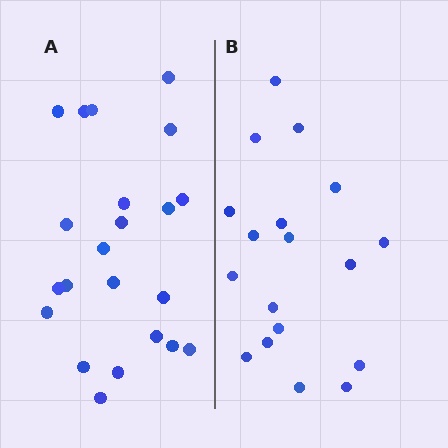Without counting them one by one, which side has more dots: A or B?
Region A (the left region) has more dots.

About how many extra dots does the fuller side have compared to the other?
Region A has about 4 more dots than region B.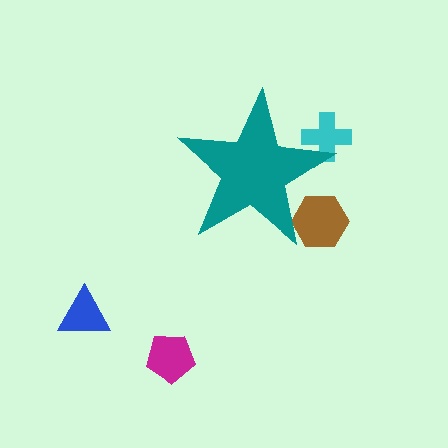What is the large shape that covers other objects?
A teal star.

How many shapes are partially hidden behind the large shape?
2 shapes are partially hidden.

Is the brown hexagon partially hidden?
Yes, the brown hexagon is partially hidden behind the teal star.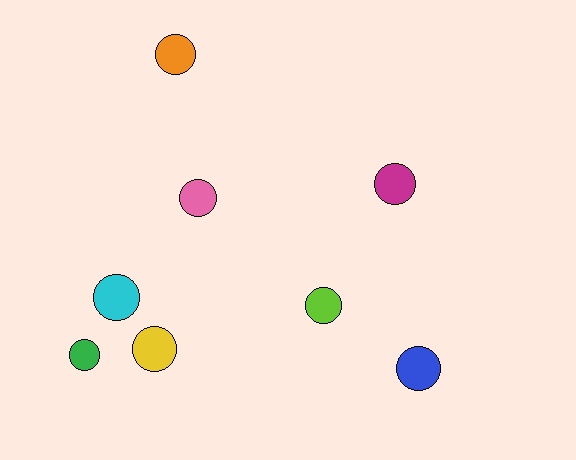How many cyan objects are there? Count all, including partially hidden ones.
There is 1 cyan object.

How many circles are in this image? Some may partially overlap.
There are 8 circles.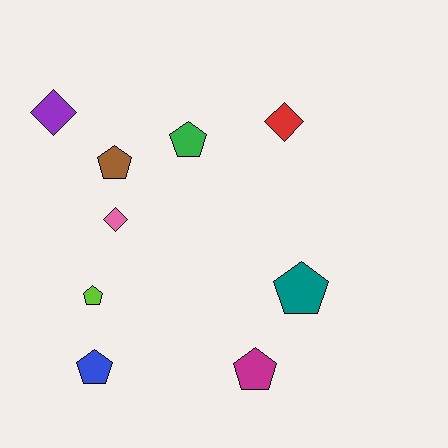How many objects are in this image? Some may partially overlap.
There are 9 objects.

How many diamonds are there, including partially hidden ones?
There are 3 diamonds.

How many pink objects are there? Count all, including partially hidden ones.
There is 1 pink object.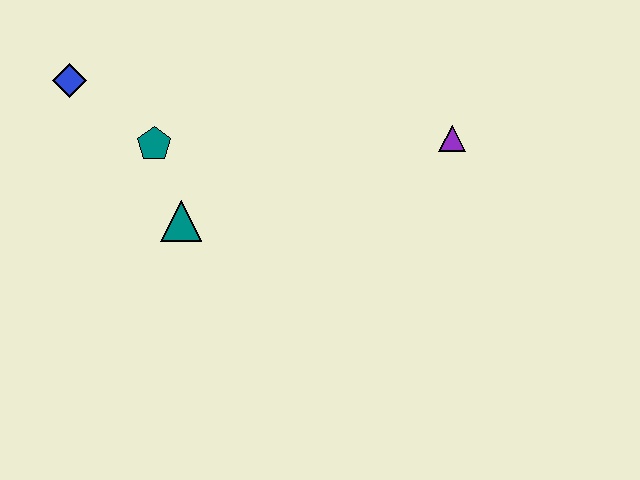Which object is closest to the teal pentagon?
The teal triangle is closest to the teal pentagon.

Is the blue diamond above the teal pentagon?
Yes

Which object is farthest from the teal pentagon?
The purple triangle is farthest from the teal pentagon.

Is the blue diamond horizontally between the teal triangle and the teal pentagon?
No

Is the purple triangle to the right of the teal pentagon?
Yes